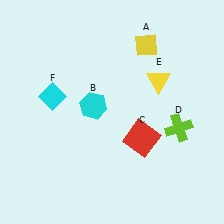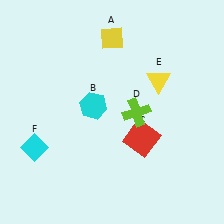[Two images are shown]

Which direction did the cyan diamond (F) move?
The cyan diamond (F) moved down.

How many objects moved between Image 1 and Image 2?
3 objects moved between the two images.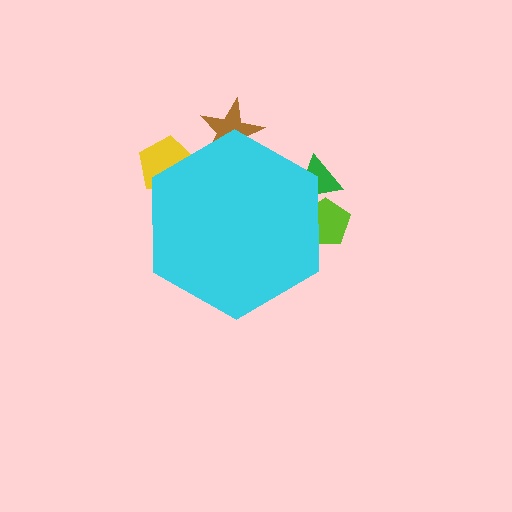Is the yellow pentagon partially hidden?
Yes, the yellow pentagon is partially hidden behind the cyan hexagon.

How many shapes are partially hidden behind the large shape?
4 shapes are partially hidden.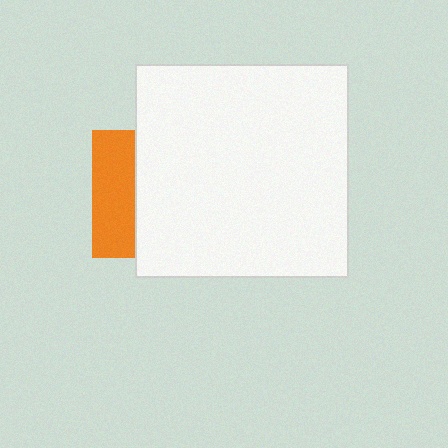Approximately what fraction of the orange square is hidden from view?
Roughly 66% of the orange square is hidden behind the white square.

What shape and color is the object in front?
The object in front is a white square.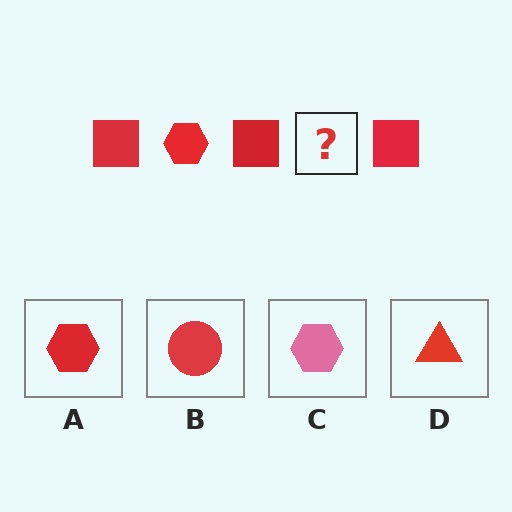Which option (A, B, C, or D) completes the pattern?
A.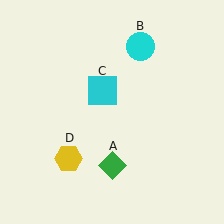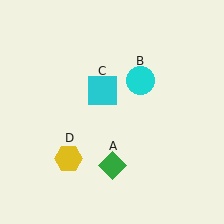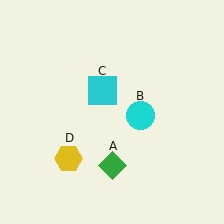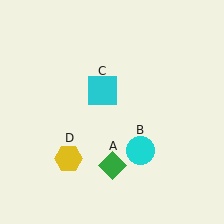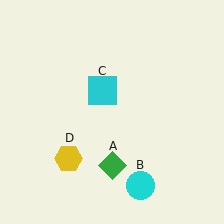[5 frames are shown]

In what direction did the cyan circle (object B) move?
The cyan circle (object B) moved down.